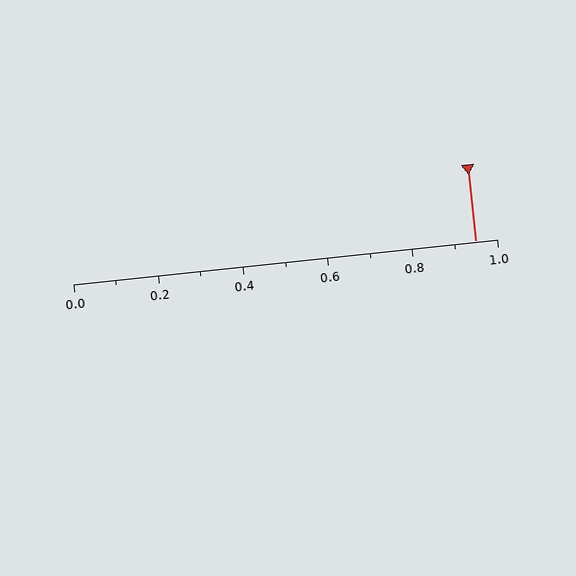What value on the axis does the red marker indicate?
The marker indicates approximately 0.95.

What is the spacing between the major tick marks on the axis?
The major ticks are spaced 0.2 apart.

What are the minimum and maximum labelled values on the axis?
The axis runs from 0.0 to 1.0.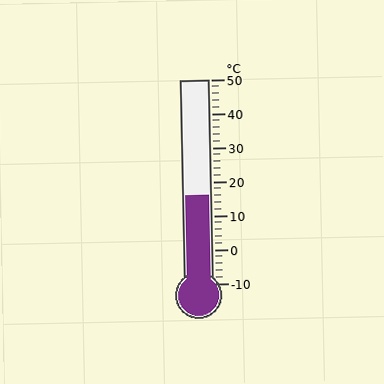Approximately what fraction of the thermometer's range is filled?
The thermometer is filled to approximately 45% of its range.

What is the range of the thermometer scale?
The thermometer scale ranges from -10°C to 50°C.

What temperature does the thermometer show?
The thermometer shows approximately 16°C.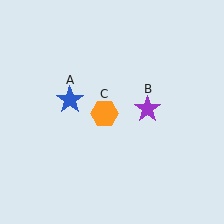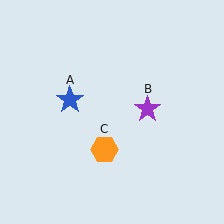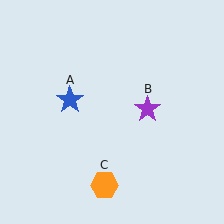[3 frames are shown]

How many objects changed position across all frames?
1 object changed position: orange hexagon (object C).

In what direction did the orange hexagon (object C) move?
The orange hexagon (object C) moved down.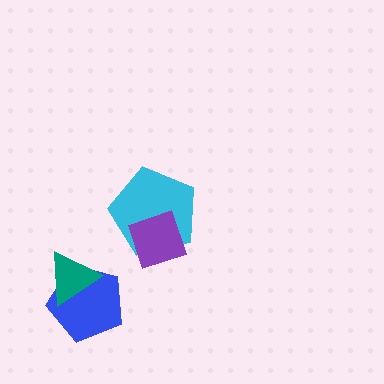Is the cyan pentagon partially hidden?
Yes, it is partially covered by another shape.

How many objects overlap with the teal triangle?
1 object overlaps with the teal triangle.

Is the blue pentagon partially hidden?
Yes, it is partially covered by another shape.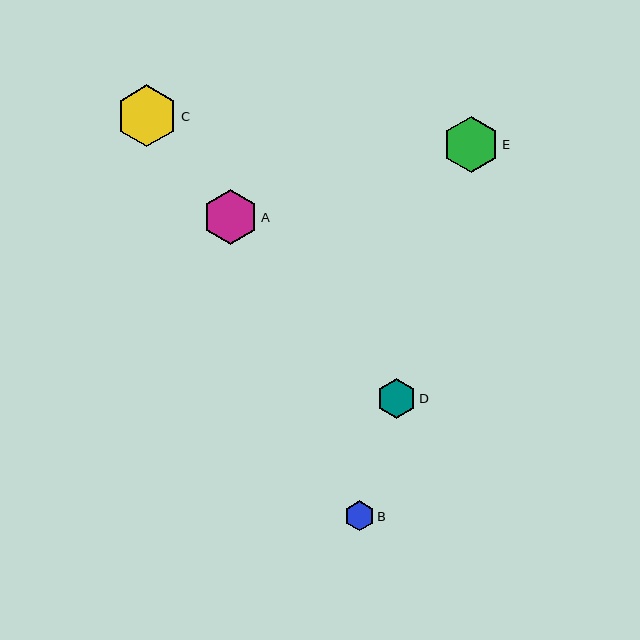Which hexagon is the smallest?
Hexagon B is the smallest with a size of approximately 30 pixels.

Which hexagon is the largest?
Hexagon C is the largest with a size of approximately 62 pixels.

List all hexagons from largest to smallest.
From largest to smallest: C, E, A, D, B.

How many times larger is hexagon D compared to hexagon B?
Hexagon D is approximately 1.3 times the size of hexagon B.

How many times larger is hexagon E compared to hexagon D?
Hexagon E is approximately 1.4 times the size of hexagon D.